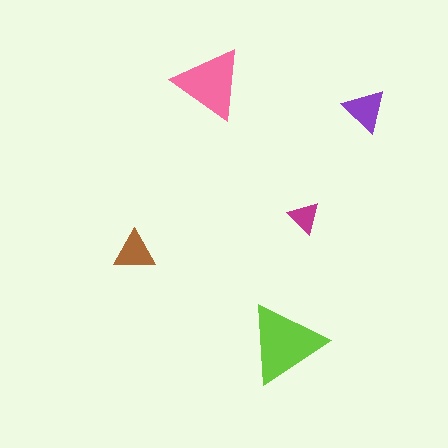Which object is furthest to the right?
The purple triangle is rightmost.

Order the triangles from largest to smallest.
the lime one, the pink one, the purple one, the brown one, the magenta one.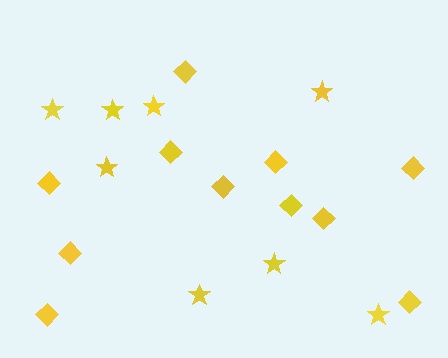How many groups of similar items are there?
There are 2 groups: one group of stars (8) and one group of diamonds (11).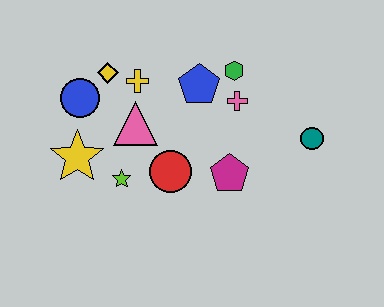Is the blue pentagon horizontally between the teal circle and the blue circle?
Yes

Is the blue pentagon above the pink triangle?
Yes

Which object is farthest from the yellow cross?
The teal circle is farthest from the yellow cross.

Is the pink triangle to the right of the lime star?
Yes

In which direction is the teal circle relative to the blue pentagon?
The teal circle is to the right of the blue pentagon.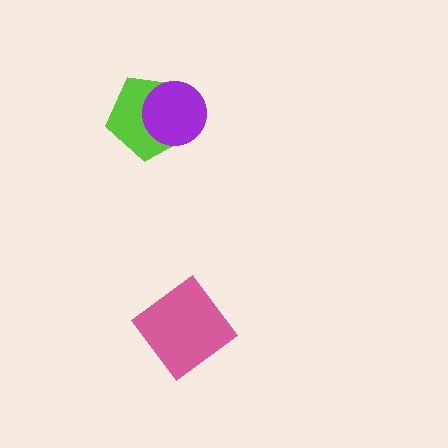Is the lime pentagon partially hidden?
Yes, it is partially covered by another shape.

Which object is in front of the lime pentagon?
The purple circle is in front of the lime pentagon.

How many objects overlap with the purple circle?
1 object overlaps with the purple circle.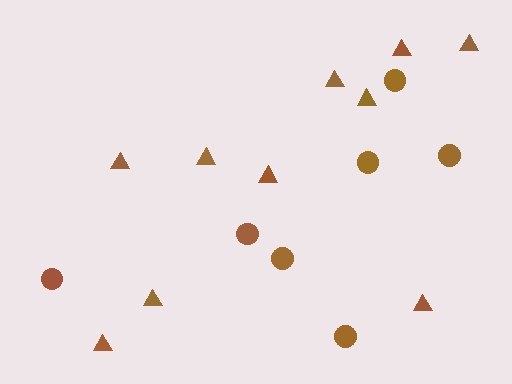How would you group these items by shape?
There are 2 groups: one group of circles (7) and one group of triangles (10).